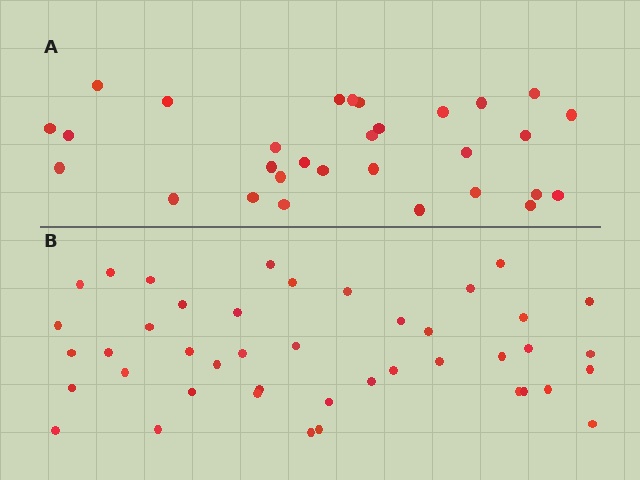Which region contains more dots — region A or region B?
Region B (the bottom region) has more dots.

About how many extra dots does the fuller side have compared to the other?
Region B has approximately 15 more dots than region A.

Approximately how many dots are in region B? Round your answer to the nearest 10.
About 40 dots. (The exact count is 43, which rounds to 40.)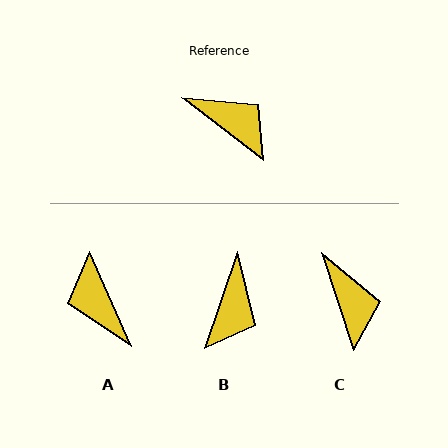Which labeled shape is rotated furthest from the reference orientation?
A, about 152 degrees away.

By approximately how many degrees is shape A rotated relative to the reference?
Approximately 152 degrees counter-clockwise.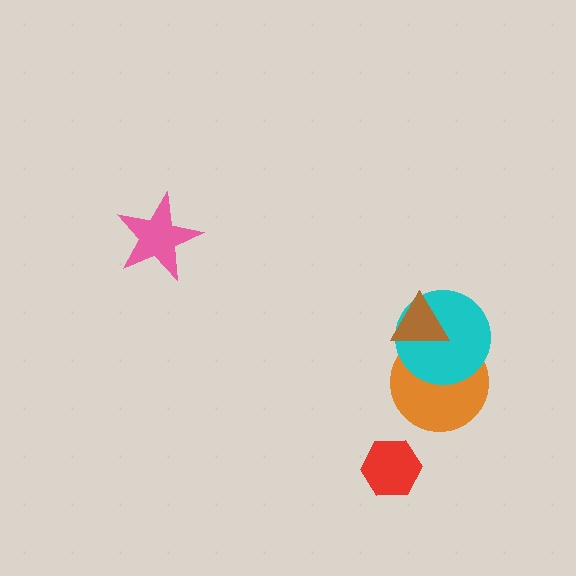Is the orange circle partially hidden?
Yes, it is partially covered by another shape.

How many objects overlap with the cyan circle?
2 objects overlap with the cyan circle.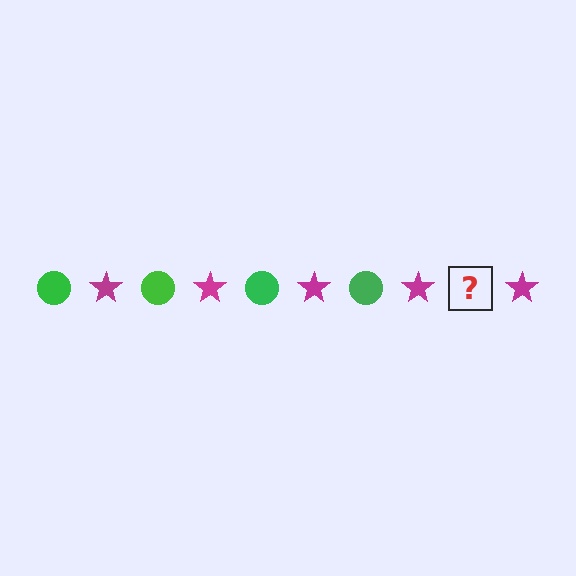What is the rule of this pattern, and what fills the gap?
The rule is that the pattern alternates between green circle and magenta star. The gap should be filled with a green circle.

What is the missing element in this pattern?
The missing element is a green circle.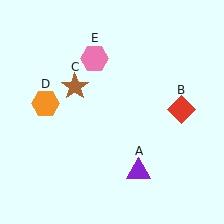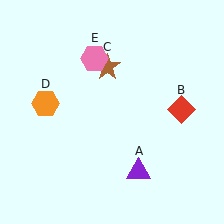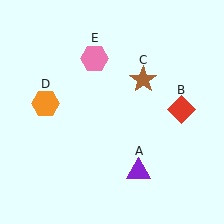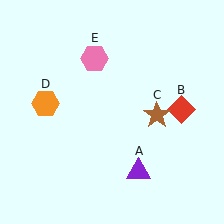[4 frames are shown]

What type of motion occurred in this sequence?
The brown star (object C) rotated clockwise around the center of the scene.